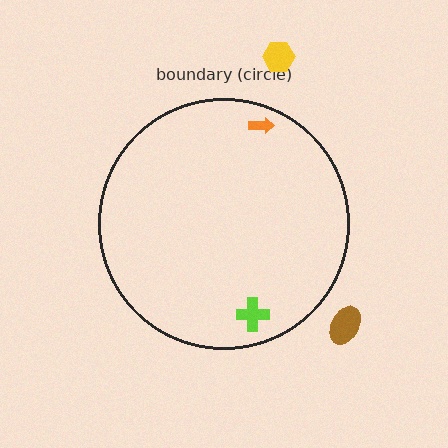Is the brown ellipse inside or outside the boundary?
Outside.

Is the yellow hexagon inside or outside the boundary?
Outside.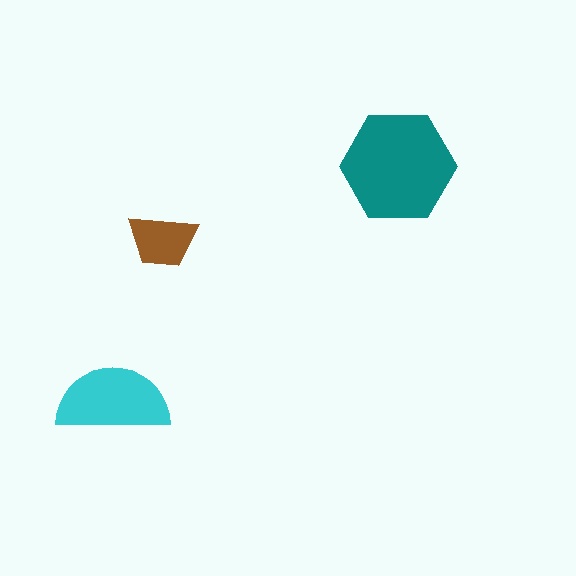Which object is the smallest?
The brown trapezoid.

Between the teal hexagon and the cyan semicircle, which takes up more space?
The teal hexagon.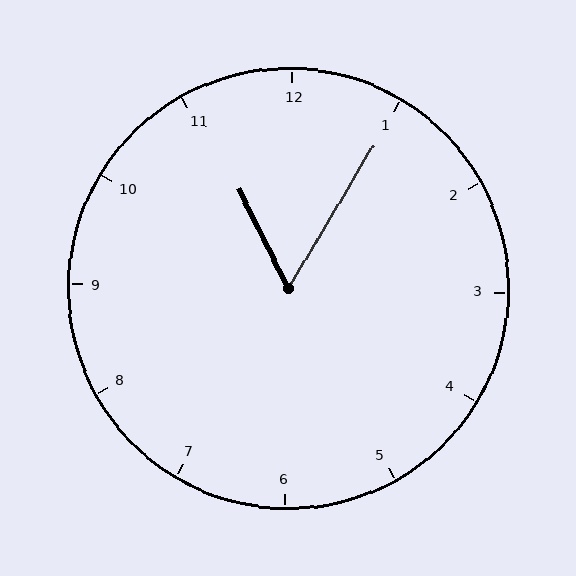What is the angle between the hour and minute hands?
Approximately 58 degrees.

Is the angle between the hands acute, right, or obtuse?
It is acute.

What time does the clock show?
11:05.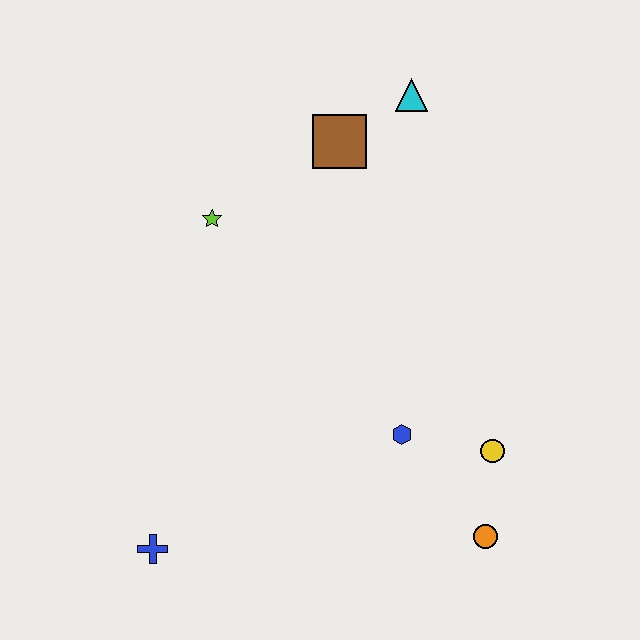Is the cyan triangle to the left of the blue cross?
No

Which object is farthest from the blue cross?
The cyan triangle is farthest from the blue cross.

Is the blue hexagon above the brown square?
No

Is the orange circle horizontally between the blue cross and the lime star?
No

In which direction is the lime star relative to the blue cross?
The lime star is above the blue cross.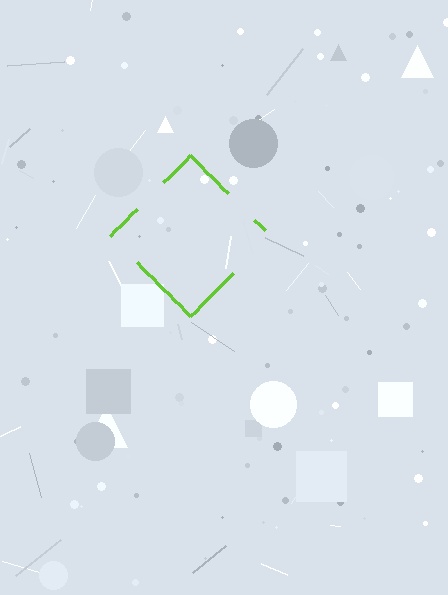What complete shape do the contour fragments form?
The contour fragments form a diamond.